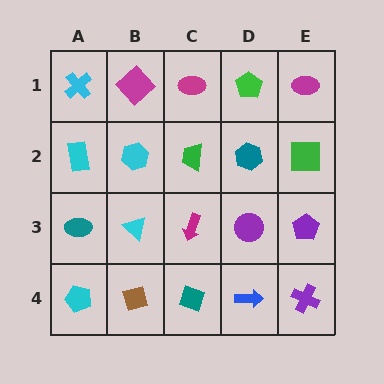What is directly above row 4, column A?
A teal ellipse.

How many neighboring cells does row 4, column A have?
2.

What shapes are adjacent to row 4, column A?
A teal ellipse (row 3, column A), a brown diamond (row 4, column B).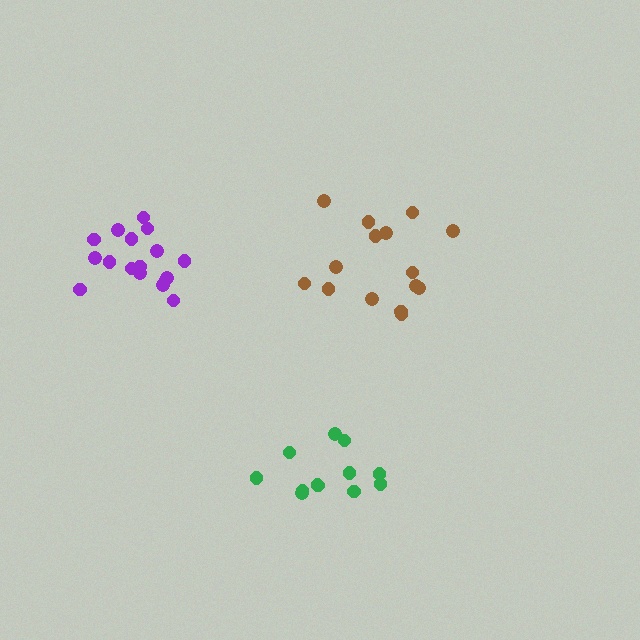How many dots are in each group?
Group 1: 12 dots, Group 2: 17 dots, Group 3: 15 dots (44 total).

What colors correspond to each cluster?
The clusters are colored: green, purple, brown.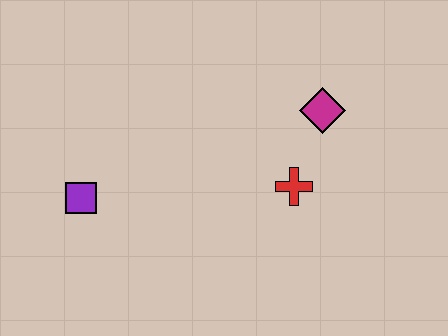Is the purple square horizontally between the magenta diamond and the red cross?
No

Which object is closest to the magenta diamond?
The red cross is closest to the magenta diamond.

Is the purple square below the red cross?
Yes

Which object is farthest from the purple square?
The magenta diamond is farthest from the purple square.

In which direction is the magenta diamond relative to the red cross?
The magenta diamond is above the red cross.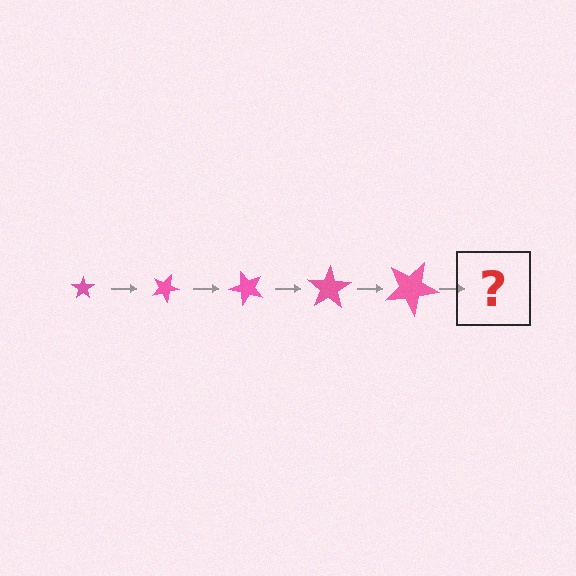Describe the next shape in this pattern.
It should be a star, larger than the previous one and rotated 125 degrees from the start.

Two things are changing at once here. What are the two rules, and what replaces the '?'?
The two rules are that the star grows larger each step and it rotates 25 degrees each step. The '?' should be a star, larger than the previous one and rotated 125 degrees from the start.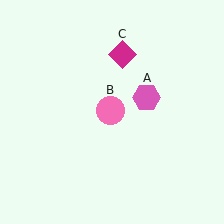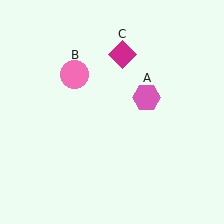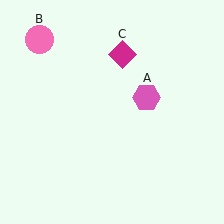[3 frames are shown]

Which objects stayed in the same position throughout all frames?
Pink hexagon (object A) and magenta diamond (object C) remained stationary.